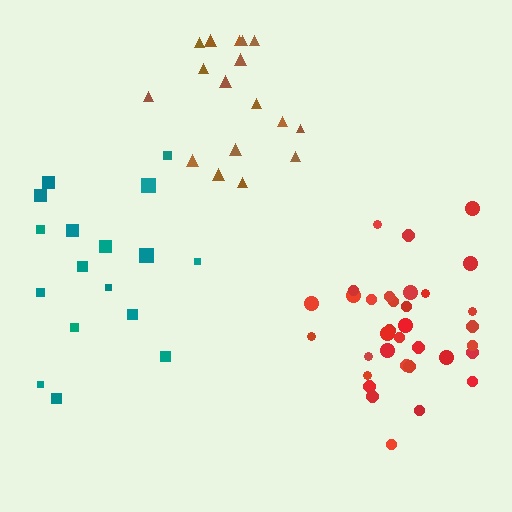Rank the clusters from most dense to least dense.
red, brown, teal.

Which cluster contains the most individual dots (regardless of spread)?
Red (34).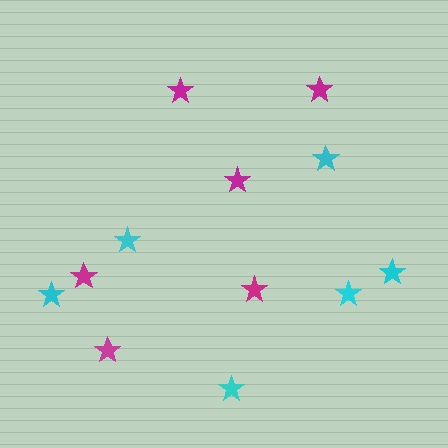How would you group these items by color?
There are 2 groups: one group of magenta stars (6) and one group of cyan stars (6).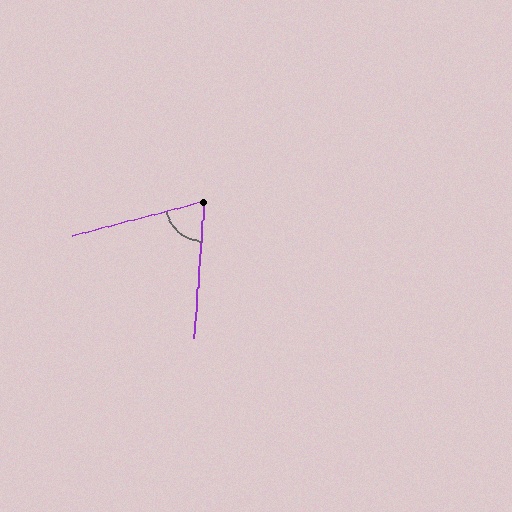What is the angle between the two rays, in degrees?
Approximately 71 degrees.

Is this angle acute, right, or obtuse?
It is acute.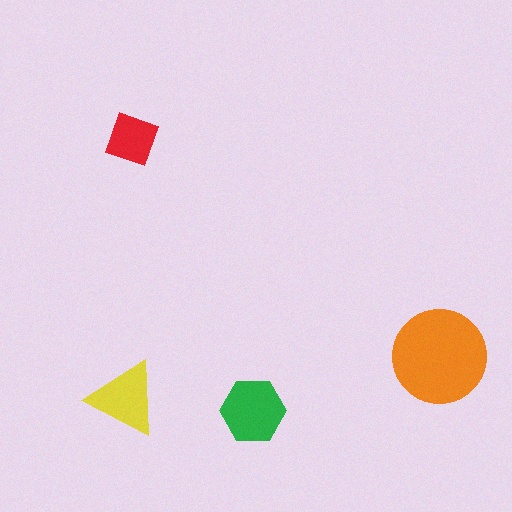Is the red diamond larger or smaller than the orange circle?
Smaller.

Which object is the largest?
The orange circle.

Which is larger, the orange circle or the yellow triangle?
The orange circle.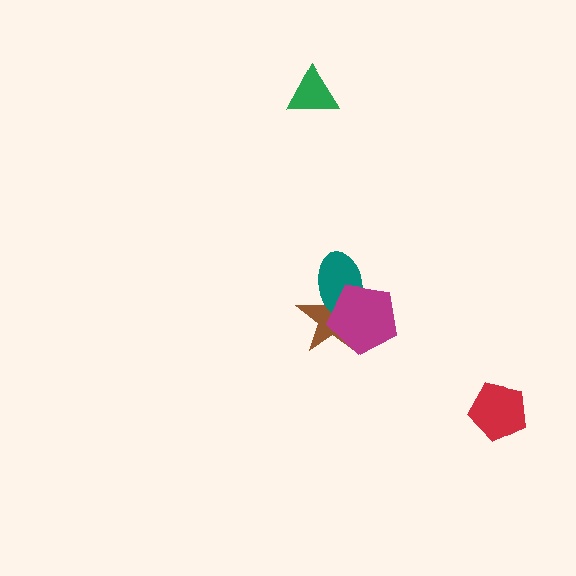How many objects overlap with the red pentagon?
0 objects overlap with the red pentagon.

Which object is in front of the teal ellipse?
The magenta pentagon is in front of the teal ellipse.